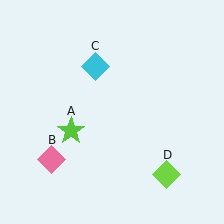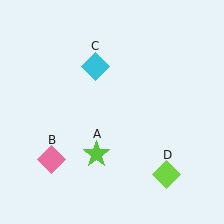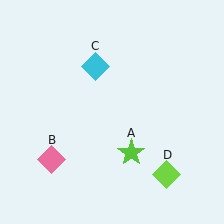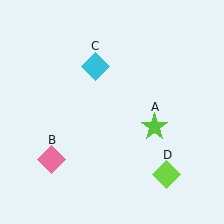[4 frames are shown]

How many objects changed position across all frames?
1 object changed position: lime star (object A).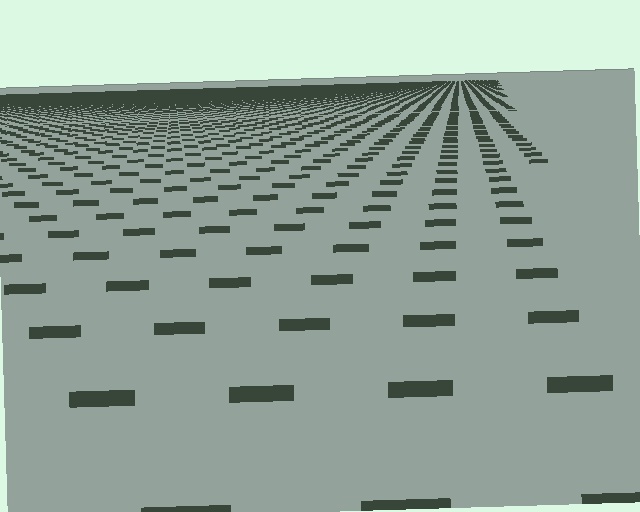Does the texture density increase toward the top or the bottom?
Density increases toward the top.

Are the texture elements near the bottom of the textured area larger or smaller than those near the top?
Larger. Near the bottom, elements are closer to the viewer and appear at a bigger on-screen size.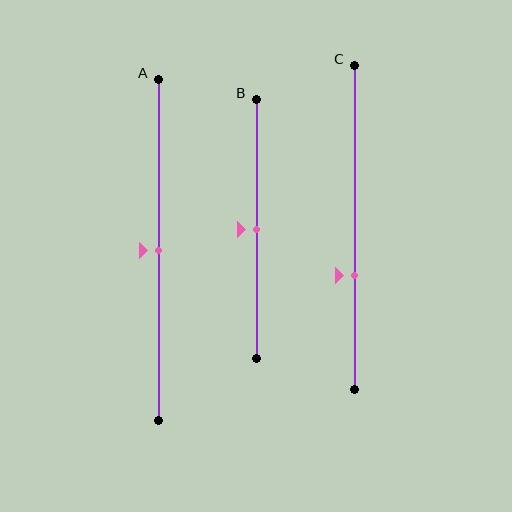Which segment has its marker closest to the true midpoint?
Segment A has its marker closest to the true midpoint.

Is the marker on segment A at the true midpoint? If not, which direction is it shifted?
Yes, the marker on segment A is at the true midpoint.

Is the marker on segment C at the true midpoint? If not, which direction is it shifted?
No, the marker on segment C is shifted downward by about 15% of the segment length.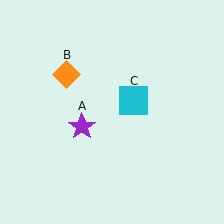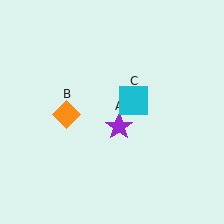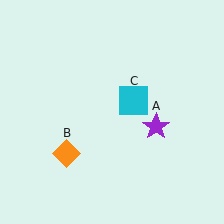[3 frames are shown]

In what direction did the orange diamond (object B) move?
The orange diamond (object B) moved down.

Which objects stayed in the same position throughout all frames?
Cyan square (object C) remained stationary.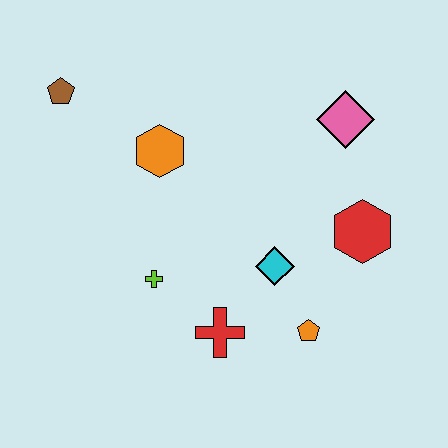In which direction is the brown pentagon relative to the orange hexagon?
The brown pentagon is to the left of the orange hexagon.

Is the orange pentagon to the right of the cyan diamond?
Yes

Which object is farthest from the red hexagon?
The brown pentagon is farthest from the red hexagon.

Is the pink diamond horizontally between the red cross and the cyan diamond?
No